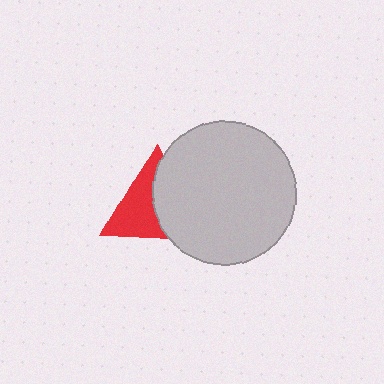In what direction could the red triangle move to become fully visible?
The red triangle could move left. That would shift it out from behind the light gray circle entirely.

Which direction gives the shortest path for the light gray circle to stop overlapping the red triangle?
Moving right gives the shortest separation.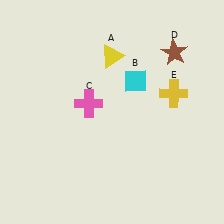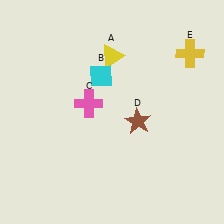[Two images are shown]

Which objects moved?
The objects that moved are: the cyan diamond (B), the brown star (D), the yellow cross (E).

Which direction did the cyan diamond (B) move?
The cyan diamond (B) moved left.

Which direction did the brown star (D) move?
The brown star (D) moved down.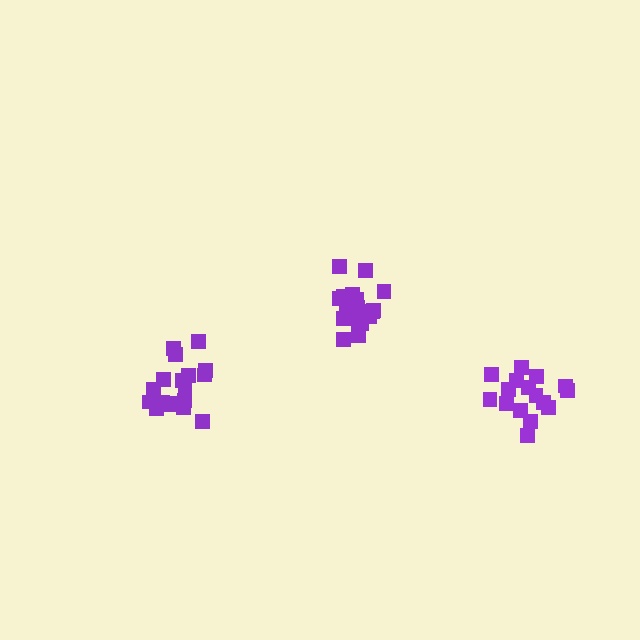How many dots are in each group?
Group 1: 18 dots, Group 2: 16 dots, Group 3: 17 dots (51 total).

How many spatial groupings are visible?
There are 3 spatial groupings.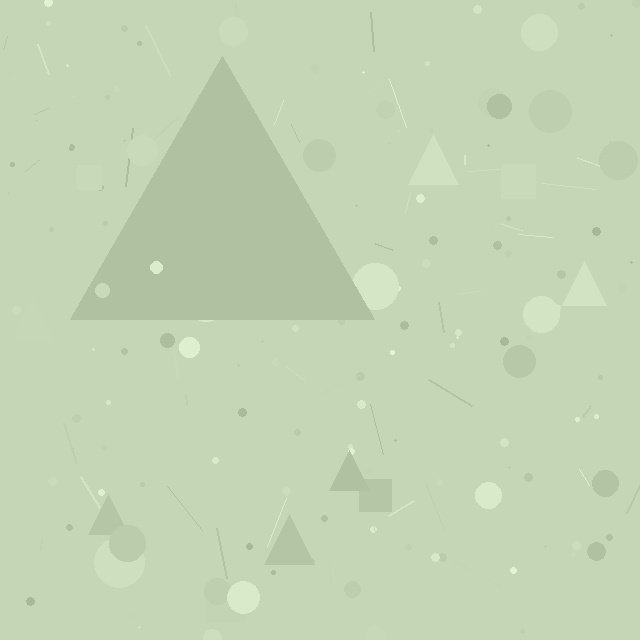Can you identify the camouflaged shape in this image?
The camouflaged shape is a triangle.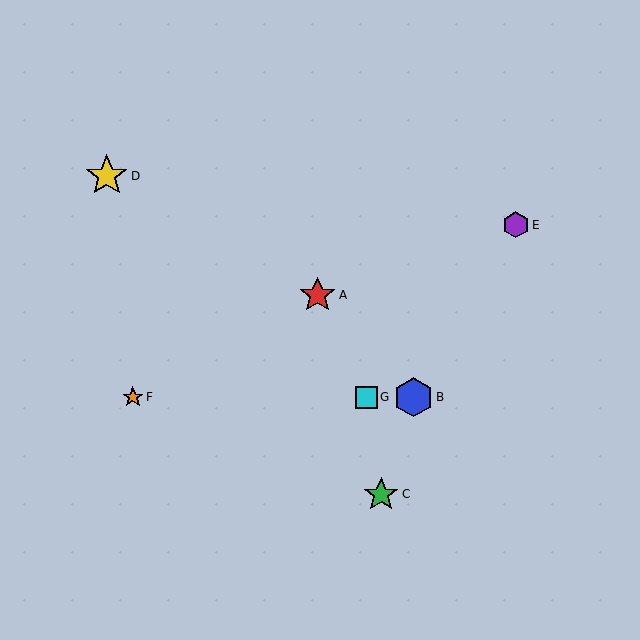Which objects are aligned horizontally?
Objects B, F, G are aligned horizontally.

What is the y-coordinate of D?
Object D is at y≈176.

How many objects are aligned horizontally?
3 objects (B, F, G) are aligned horizontally.